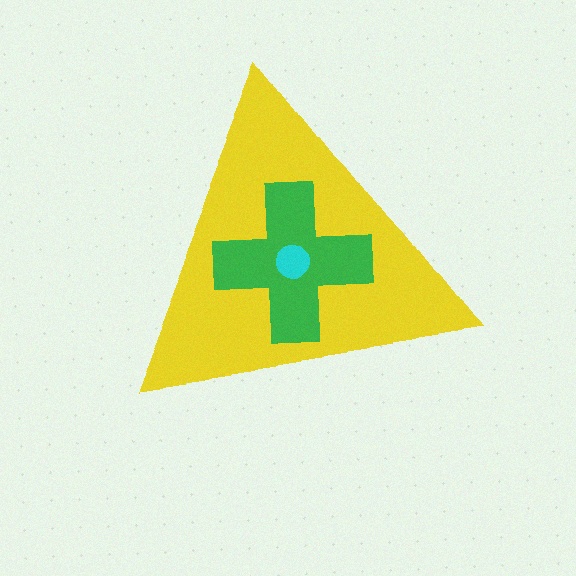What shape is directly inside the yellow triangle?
The green cross.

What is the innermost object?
The cyan circle.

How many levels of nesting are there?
3.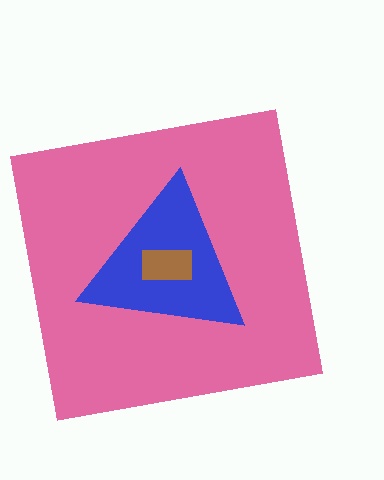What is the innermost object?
The brown rectangle.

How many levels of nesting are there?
3.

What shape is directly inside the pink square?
The blue triangle.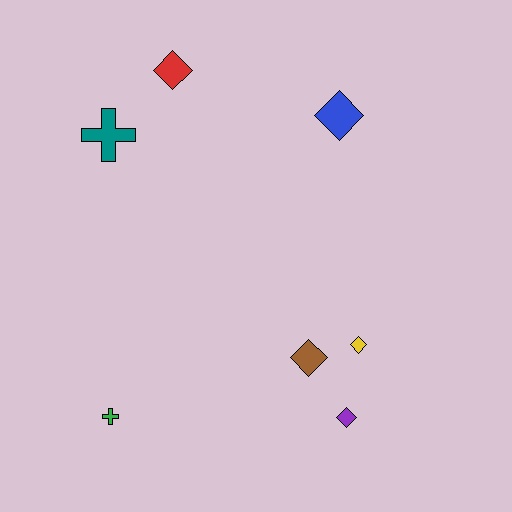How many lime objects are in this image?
There are no lime objects.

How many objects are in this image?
There are 7 objects.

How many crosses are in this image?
There are 2 crosses.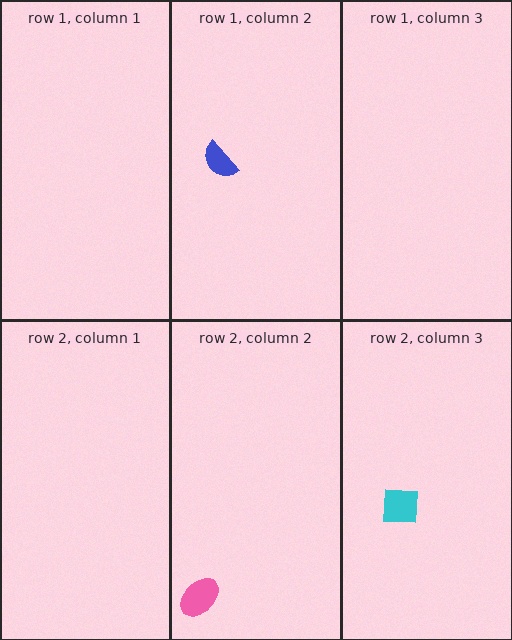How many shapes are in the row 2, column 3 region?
1.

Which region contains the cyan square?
The row 2, column 3 region.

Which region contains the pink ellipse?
The row 2, column 2 region.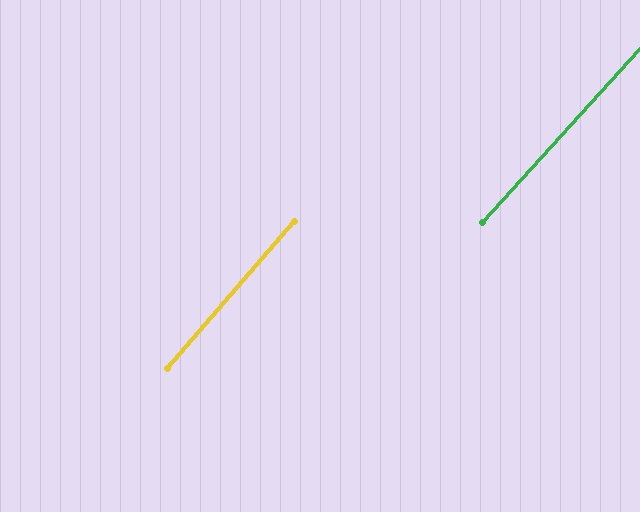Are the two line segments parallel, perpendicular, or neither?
Parallel — their directions differ by only 1.4°.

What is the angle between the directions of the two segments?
Approximately 1 degree.